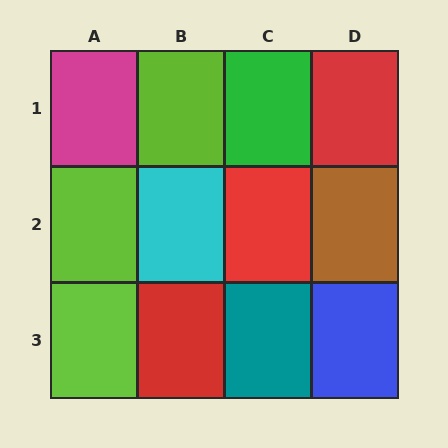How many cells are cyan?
1 cell is cyan.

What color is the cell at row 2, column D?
Brown.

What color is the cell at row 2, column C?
Red.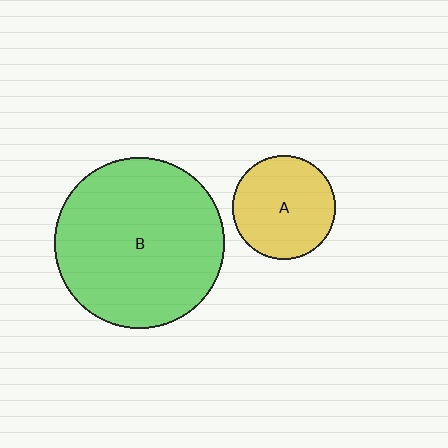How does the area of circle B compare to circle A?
Approximately 2.7 times.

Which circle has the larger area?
Circle B (green).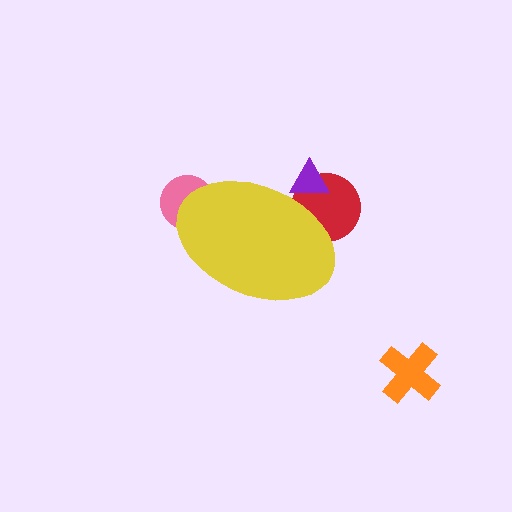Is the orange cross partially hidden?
No, the orange cross is fully visible.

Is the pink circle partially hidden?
Yes, the pink circle is partially hidden behind the yellow ellipse.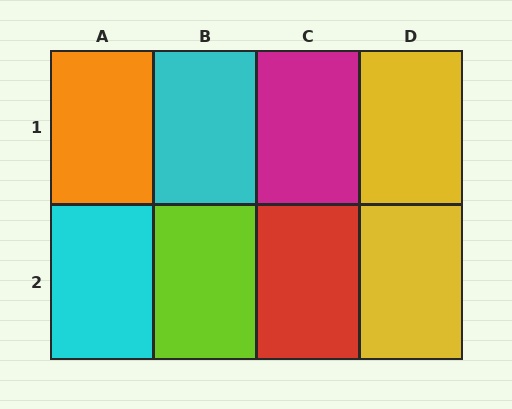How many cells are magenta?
1 cell is magenta.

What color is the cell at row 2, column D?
Yellow.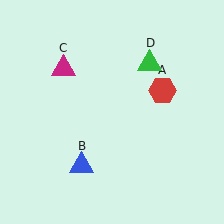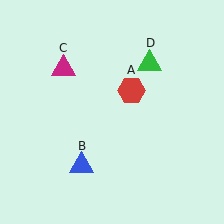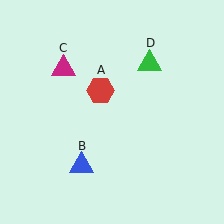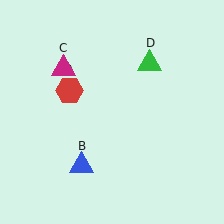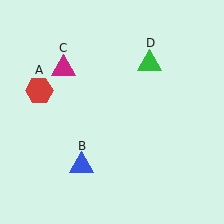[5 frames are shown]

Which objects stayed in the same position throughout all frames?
Blue triangle (object B) and magenta triangle (object C) and green triangle (object D) remained stationary.